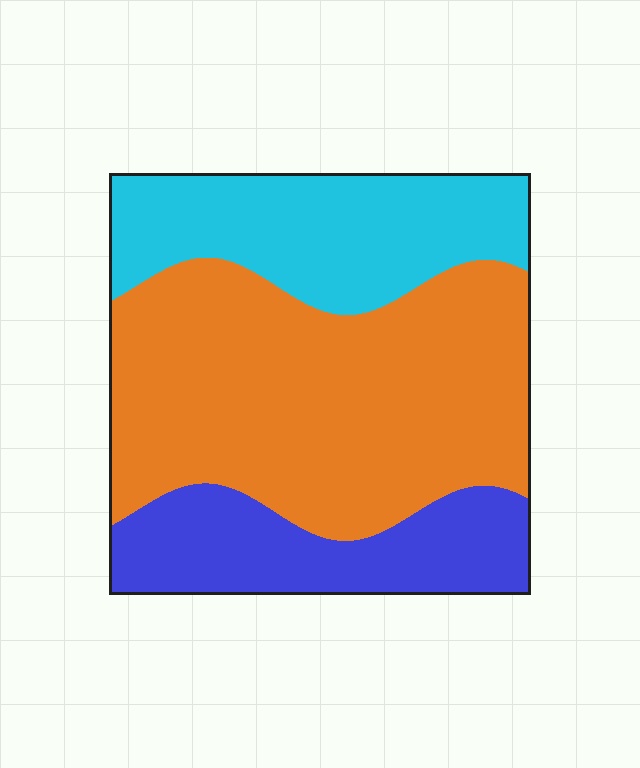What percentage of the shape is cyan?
Cyan takes up about one quarter (1/4) of the shape.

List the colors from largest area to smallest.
From largest to smallest: orange, cyan, blue.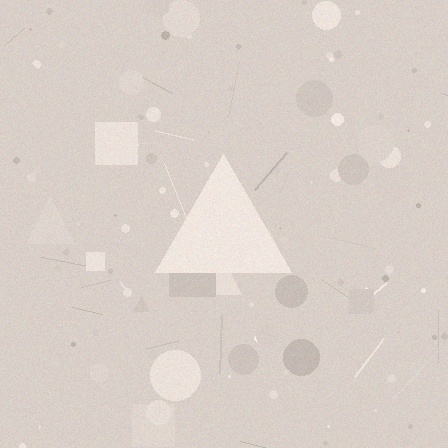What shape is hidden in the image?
A triangle is hidden in the image.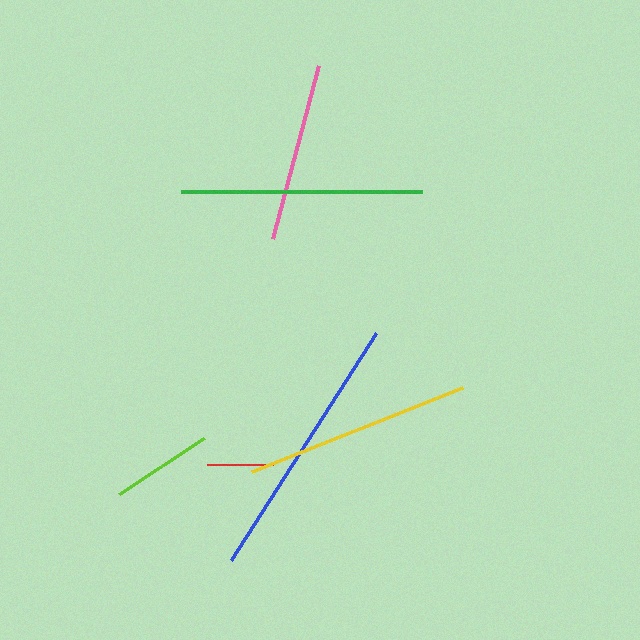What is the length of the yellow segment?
The yellow segment is approximately 227 pixels long.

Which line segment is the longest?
The blue line is the longest at approximately 269 pixels.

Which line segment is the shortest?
The red line is the shortest at approximately 66 pixels.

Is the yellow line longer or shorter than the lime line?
The yellow line is longer than the lime line.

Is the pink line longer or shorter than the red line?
The pink line is longer than the red line.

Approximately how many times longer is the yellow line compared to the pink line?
The yellow line is approximately 1.3 times the length of the pink line.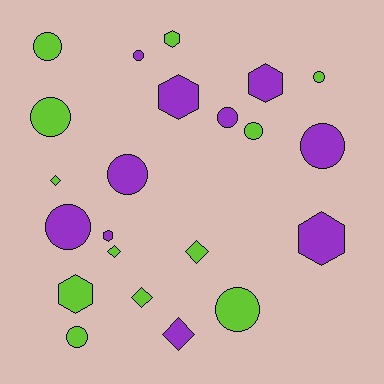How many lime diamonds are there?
There are 4 lime diamonds.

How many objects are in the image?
There are 22 objects.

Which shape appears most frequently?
Circle, with 11 objects.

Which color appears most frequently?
Lime, with 12 objects.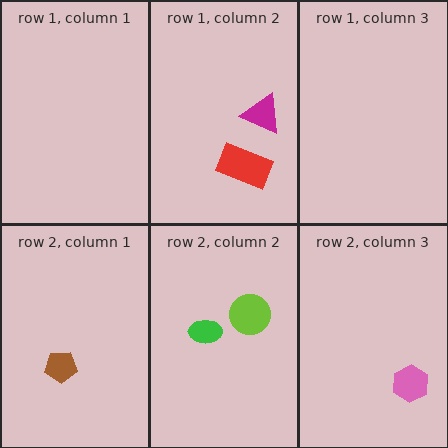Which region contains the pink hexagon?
The row 2, column 3 region.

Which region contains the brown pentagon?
The row 2, column 1 region.